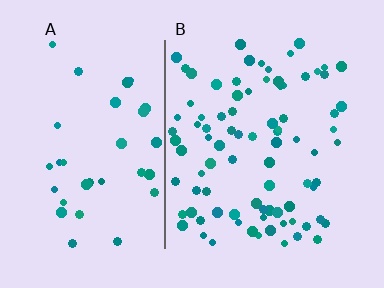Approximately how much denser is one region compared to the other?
Approximately 2.4× — region B over region A.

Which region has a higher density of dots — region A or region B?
B (the right).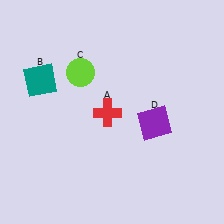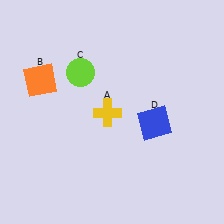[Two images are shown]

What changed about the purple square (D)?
In Image 1, D is purple. In Image 2, it changed to blue.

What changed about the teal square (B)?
In Image 1, B is teal. In Image 2, it changed to orange.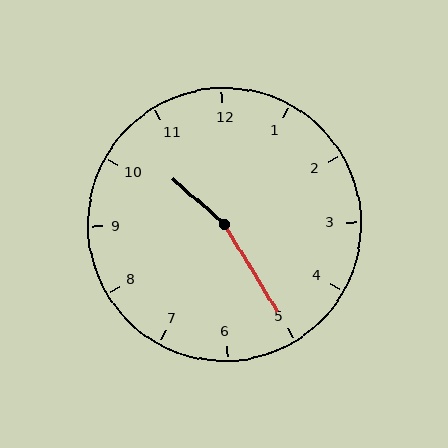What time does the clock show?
10:25.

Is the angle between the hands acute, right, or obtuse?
It is obtuse.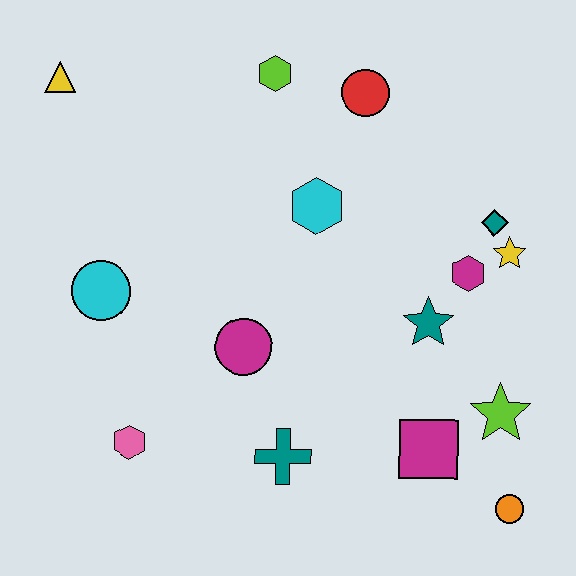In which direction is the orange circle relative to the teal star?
The orange circle is below the teal star.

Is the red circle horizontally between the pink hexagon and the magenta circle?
No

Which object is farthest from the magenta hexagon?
The yellow triangle is farthest from the magenta hexagon.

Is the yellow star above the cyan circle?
Yes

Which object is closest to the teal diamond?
The yellow star is closest to the teal diamond.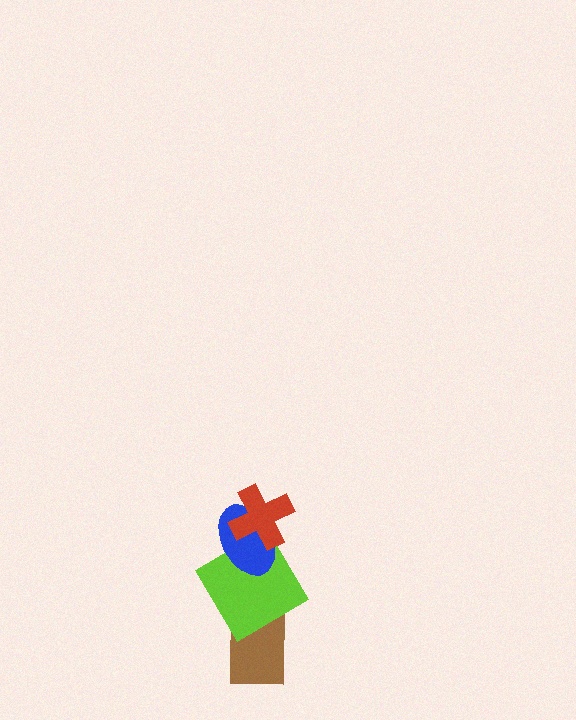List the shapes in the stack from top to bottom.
From top to bottom: the red cross, the blue ellipse, the lime diamond, the brown rectangle.